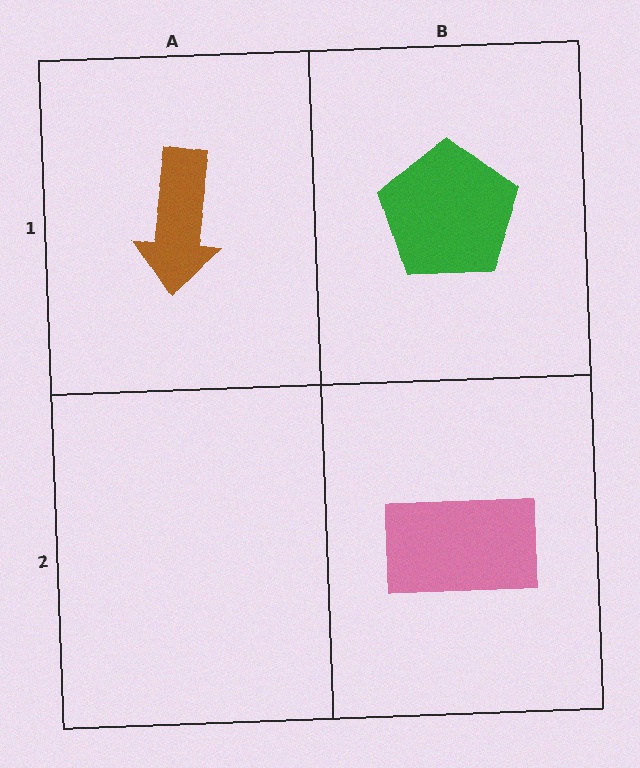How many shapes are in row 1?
2 shapes.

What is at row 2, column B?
A pink rectangle.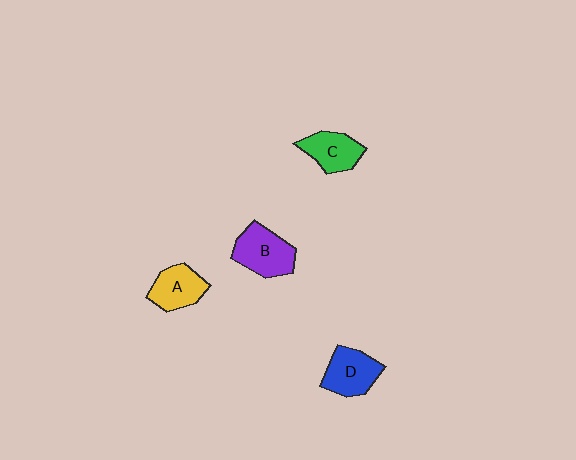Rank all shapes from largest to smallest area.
From largest to smallest: B (purple), D (blue), A (yellow), C (green).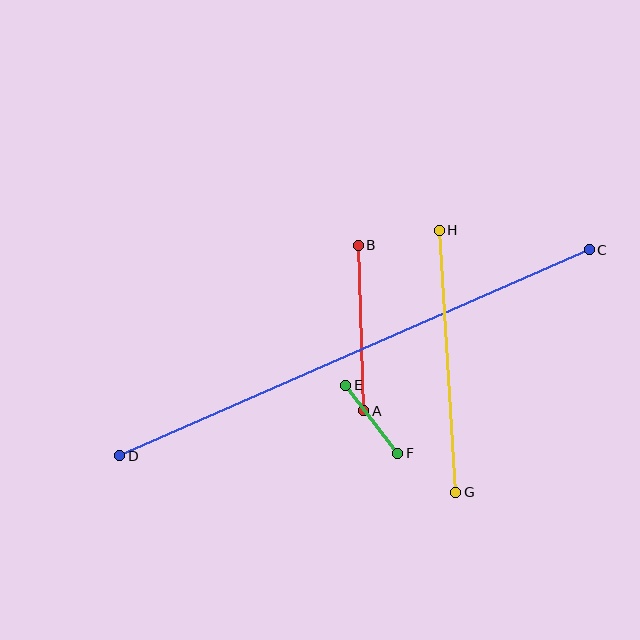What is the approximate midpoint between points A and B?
The midpoint is at approximately (361, 328) pixels.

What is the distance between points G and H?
The distance is approximately 263 pixels.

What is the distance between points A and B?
The distance is approximately 166 pixels.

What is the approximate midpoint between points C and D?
The midpoint is at approximately (354, 353) pixels.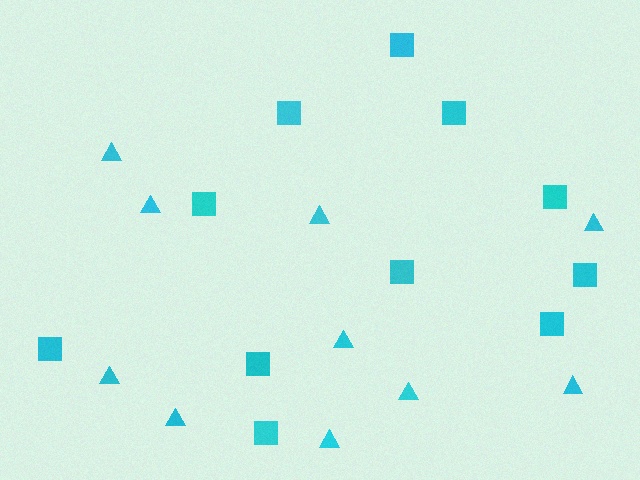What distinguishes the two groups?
There are 2 groups: one group of triangles (10) and one group of squares (11).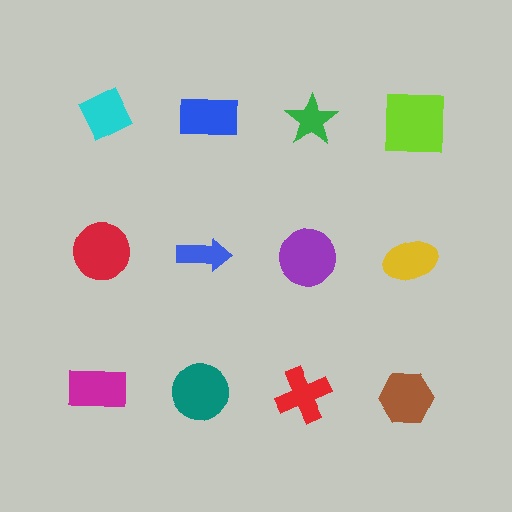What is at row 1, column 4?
A lime square.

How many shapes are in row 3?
4 shapes.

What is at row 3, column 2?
A teal circle.